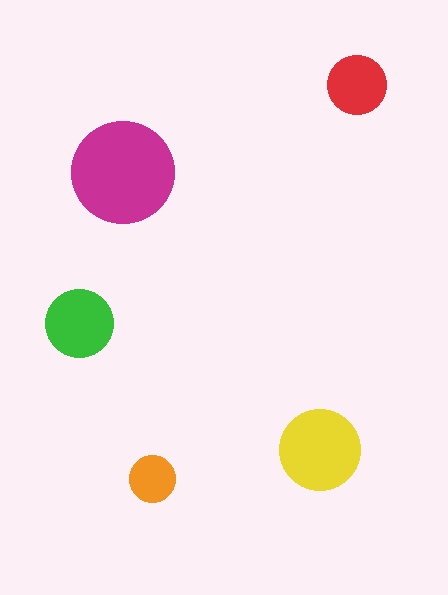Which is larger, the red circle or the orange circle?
The red one.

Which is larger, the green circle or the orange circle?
The green one.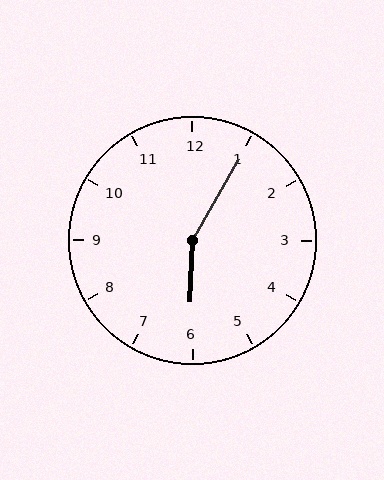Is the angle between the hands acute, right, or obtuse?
It is obtuse.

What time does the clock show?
6:05.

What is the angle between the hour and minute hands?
Approximately 152 degrees.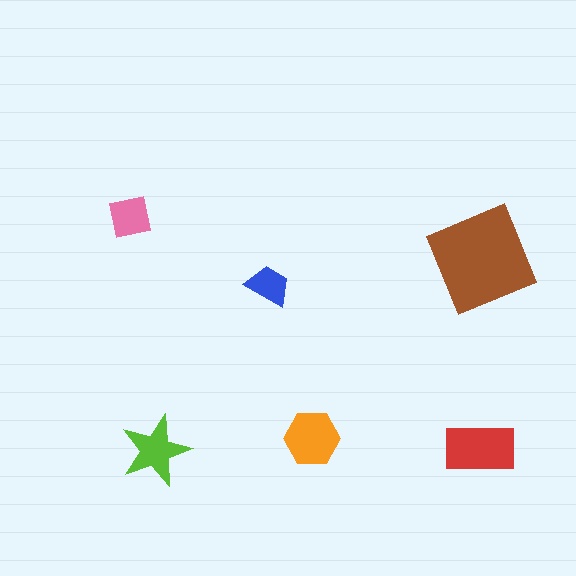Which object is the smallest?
The blue trapezoid.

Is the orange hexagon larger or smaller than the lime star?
Larger.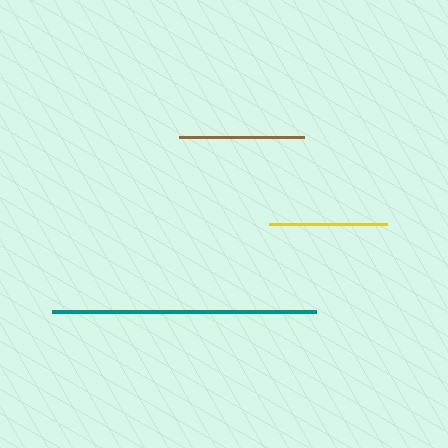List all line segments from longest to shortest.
From longest to shortest: teal, brown, yellow.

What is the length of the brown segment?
The brown segment is approximately 124 pixels long.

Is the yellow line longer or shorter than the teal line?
The teal line is longer than the yellow line.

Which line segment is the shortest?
The yellow line is the shortest at approximately 118 pixels.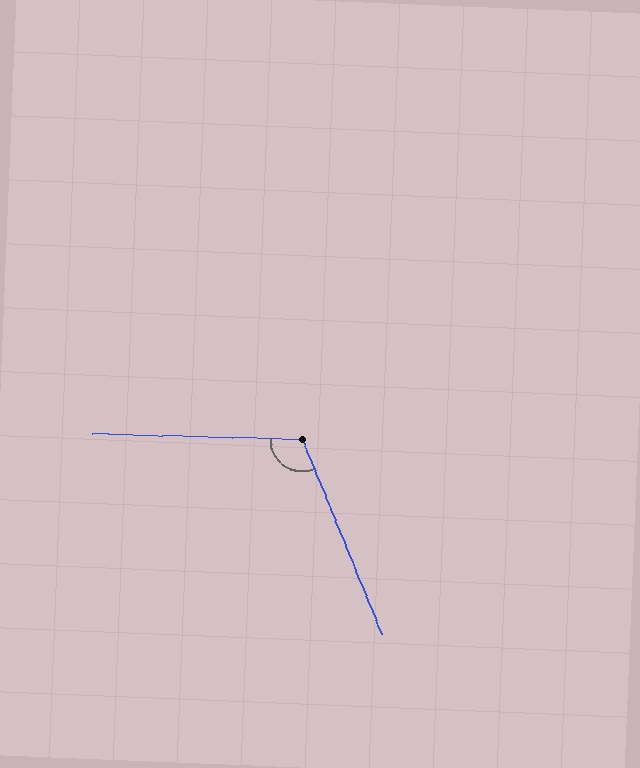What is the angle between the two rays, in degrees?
Approximately 114 degrees.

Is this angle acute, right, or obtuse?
It is obtuse.